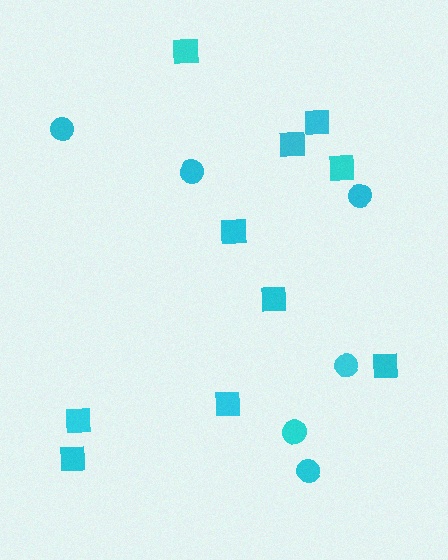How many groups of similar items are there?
There are 2 groups: one group of squares (10) and one group of circles (6).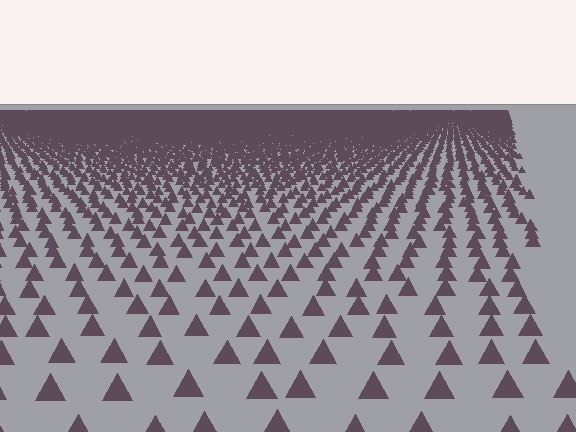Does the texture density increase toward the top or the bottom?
Density increases toward the top.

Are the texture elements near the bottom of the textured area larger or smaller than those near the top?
Larger. Near the bottom, elements are closer to the viewer and appear at a bigger on-screen size.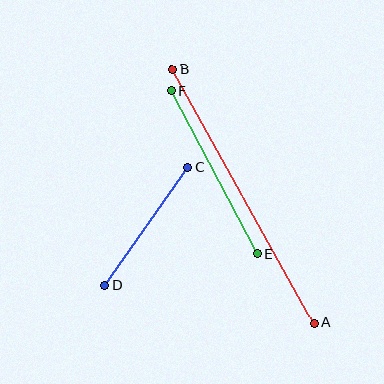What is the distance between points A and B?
The distance is approximately 290 pixels.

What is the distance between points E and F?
The distance is approximately 184 pixels.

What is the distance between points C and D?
The distance is approximately 144 pixels.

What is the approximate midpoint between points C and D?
The midpoint is at approximately (146, 227) pixels.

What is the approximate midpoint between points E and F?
The midpoint is at approximately (214, 172) pixels.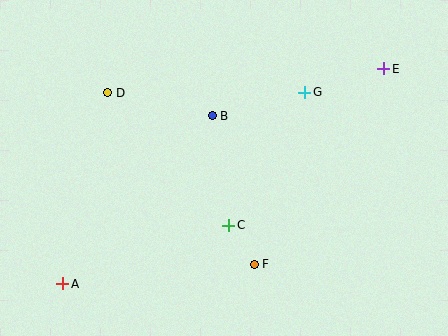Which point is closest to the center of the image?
Point B at (212, 116) is closest to the center.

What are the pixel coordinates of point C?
Point C is at (229, 225).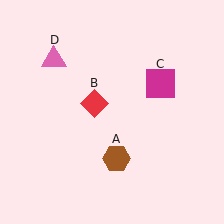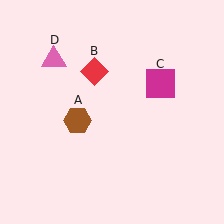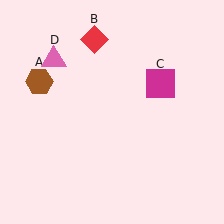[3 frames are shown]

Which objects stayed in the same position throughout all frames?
Magenta square (object C) and pink triangle (object D) remained stationary.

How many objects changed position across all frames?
2 objects changed position: brown hexagon (object A), red diamond (object B).